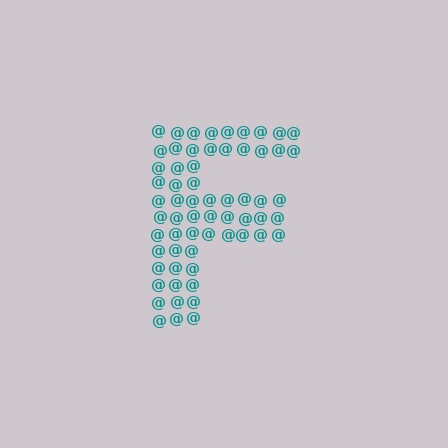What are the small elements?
The small elements are at signs.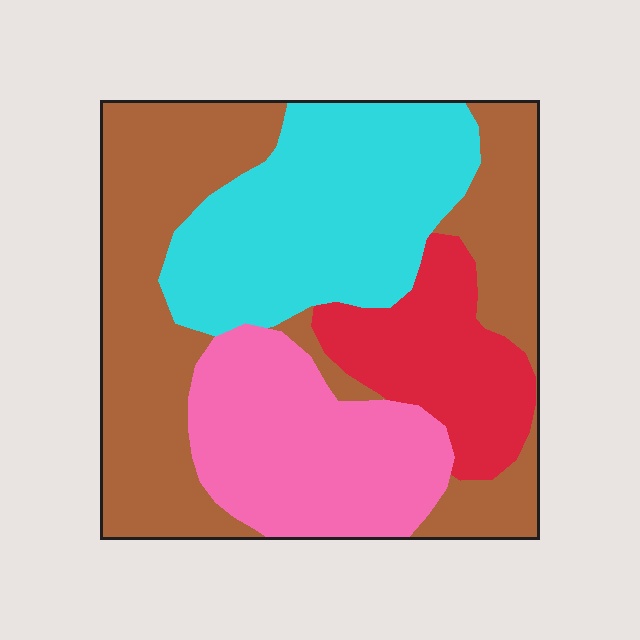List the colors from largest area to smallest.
From largest to smallest: brown, cyan, pink, red.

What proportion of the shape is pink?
Pink covers around 20% of the shape.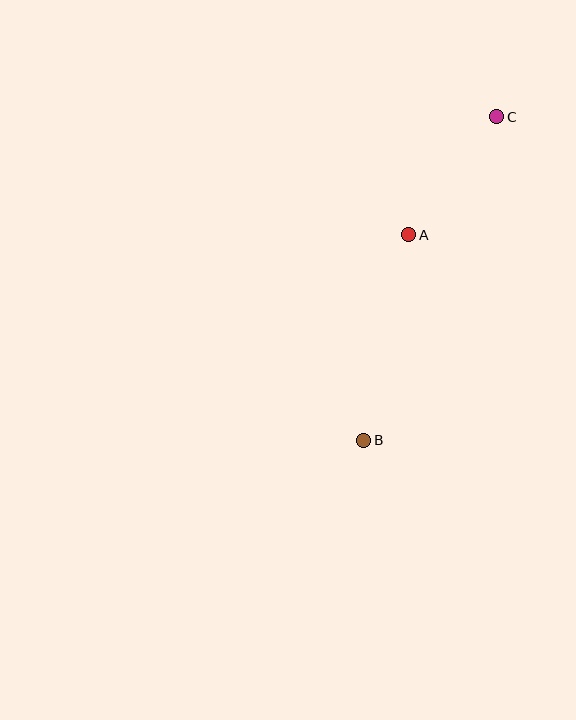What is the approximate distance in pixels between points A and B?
The distance between A and B is approximately 210 pixels.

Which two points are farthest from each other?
Points B and C are farthest from each other.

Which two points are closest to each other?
Points A and C are closest to each other.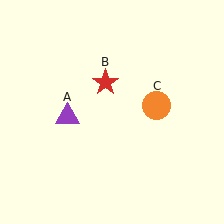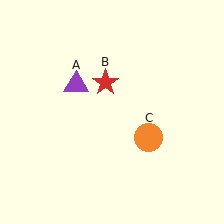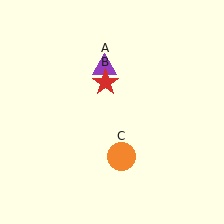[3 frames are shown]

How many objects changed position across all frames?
2 objects changed position: purple triangle (object A), orange circle (object C).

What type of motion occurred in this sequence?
The purple triangle (object A), orange circle (object C) rotated clockwise around the center of the scene.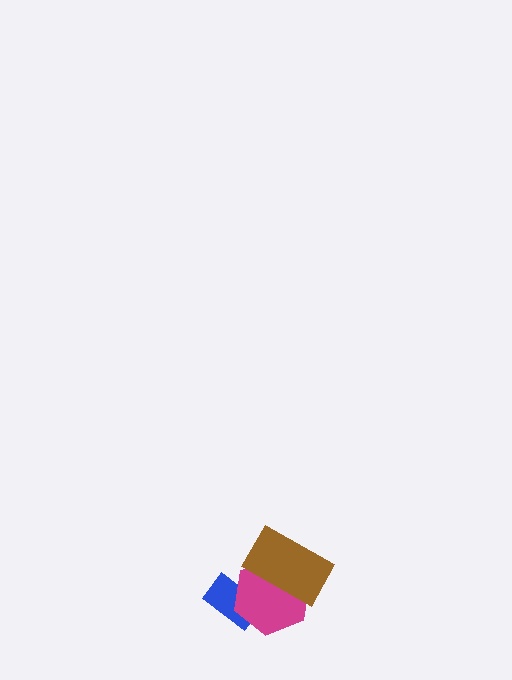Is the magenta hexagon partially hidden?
Yes, it is partially covered by another shape.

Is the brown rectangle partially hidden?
No, no other shape covers it.